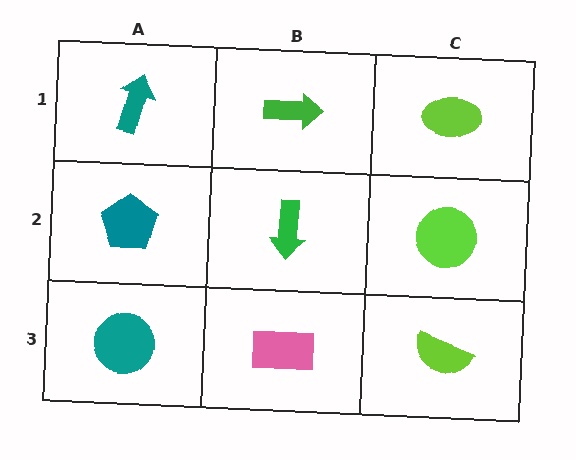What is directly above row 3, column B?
A green arrow.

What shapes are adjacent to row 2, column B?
A green arrow (row 1, column B), a pink rectangle (row 3, column B), a teal pentagon (row 2, column A), a lime circle (row 2, column C).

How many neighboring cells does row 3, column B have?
3.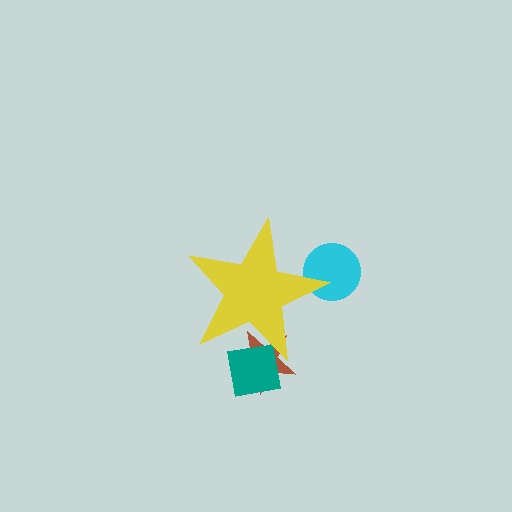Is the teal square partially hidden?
Yes, the teal square is partially hidden behind the yellow star.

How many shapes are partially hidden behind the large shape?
3 shapes are partially hidden.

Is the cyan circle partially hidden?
Yes, the cyan circle is partially hidden behind the yellow star.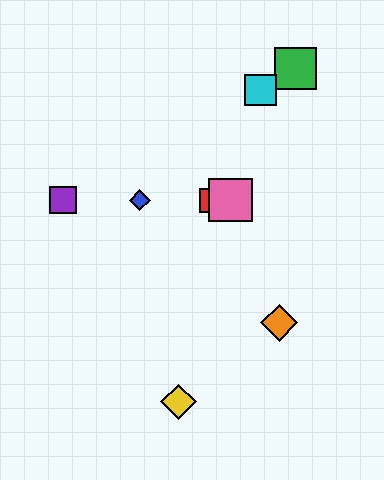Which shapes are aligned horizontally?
The red square, the blue diamond, the purple square, the pink square are aligned horizontally.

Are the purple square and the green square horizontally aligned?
No, the purple square is at y≈200 and the green square is at y≈69.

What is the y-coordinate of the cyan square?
The cyan square is at y≈90.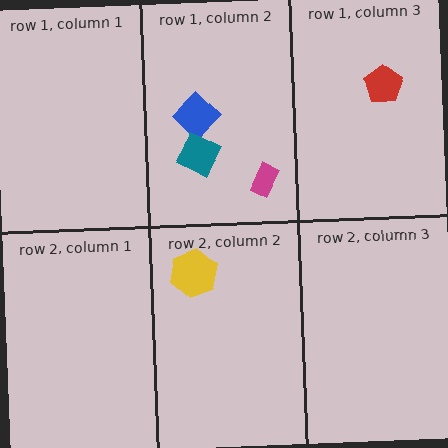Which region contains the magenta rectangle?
The row 1, column 2 region.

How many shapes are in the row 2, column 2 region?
1.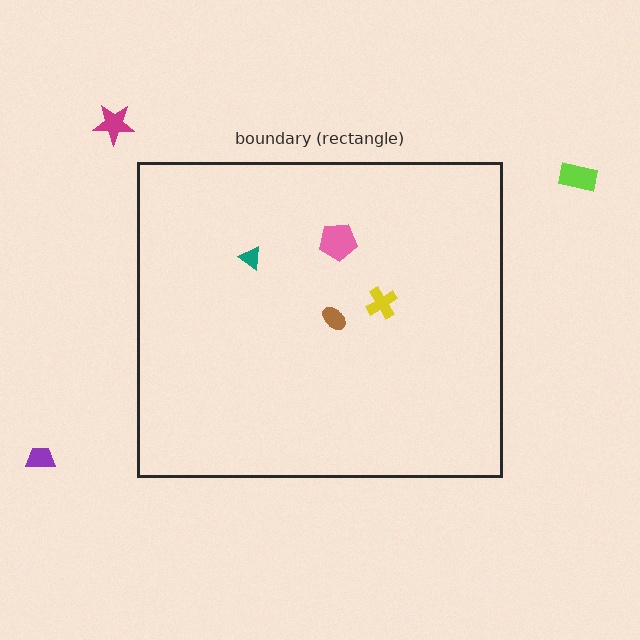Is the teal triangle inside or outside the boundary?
Inside.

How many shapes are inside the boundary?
4 inside, 3 outside.